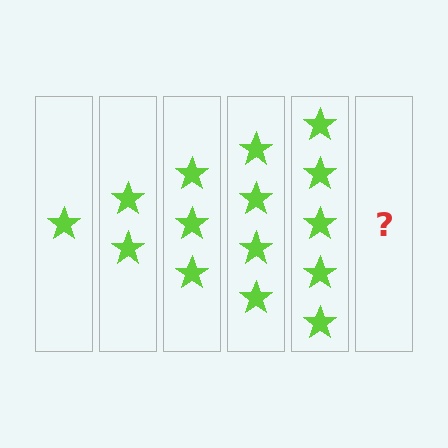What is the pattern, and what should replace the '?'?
The pattern is that each step adds one more star. The '?' should be 6 stars.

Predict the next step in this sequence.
The next step is 6 stars.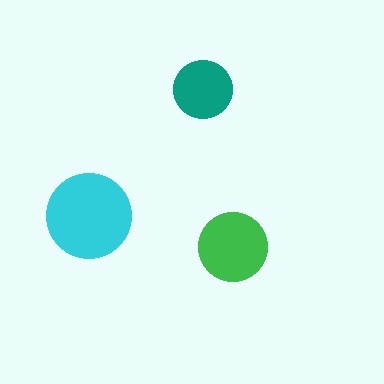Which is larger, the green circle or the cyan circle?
The cyan one.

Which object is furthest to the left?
The cyan circle is leftmost.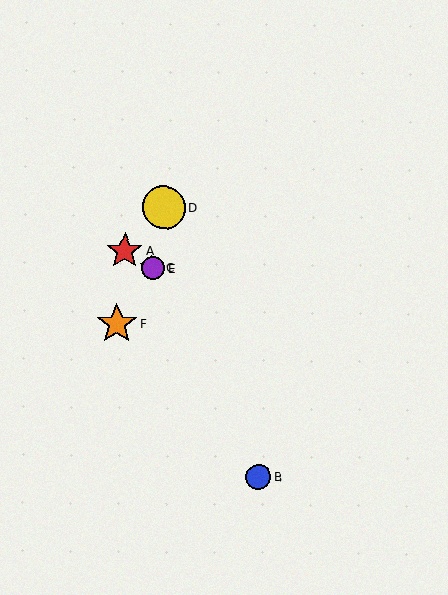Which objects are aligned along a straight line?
Objects A, C, E are aligned along a straight line.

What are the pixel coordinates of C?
Object C is at (151, 267).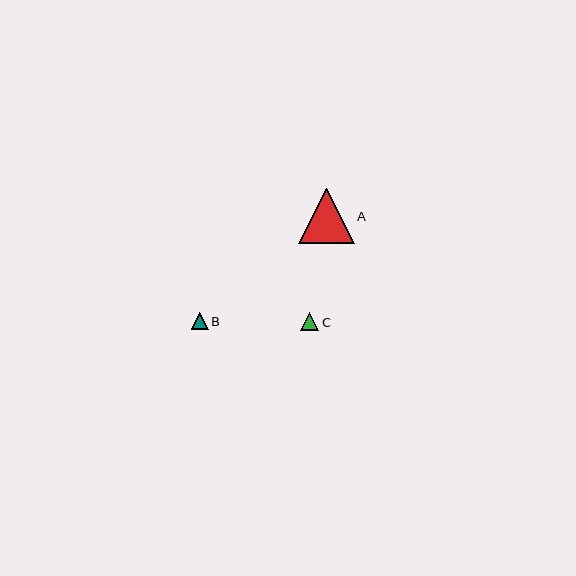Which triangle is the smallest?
Triangle B is the smallest with a size of approximately 16 pixels.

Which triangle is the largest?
Triangle A is the largest with a size of approximately 56 pixels.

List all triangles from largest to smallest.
From largest to smallest: A, C, B.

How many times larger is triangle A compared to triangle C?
Triangle A is approximately 3.1 times the size of triangle C.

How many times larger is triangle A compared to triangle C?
Triangle A is approximately 3.1 times the size of triangle C.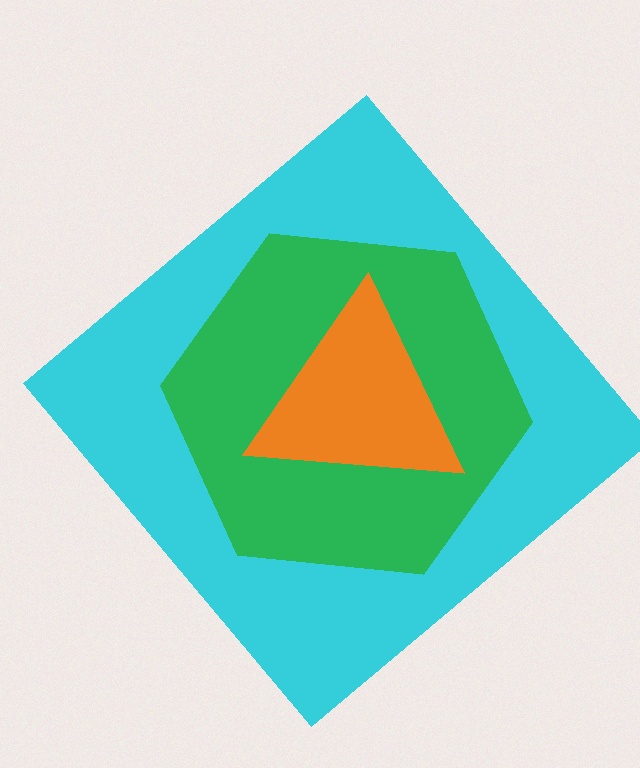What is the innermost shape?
The orange triangle.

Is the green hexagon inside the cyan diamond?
Yes.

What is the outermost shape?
The cyan diamond.